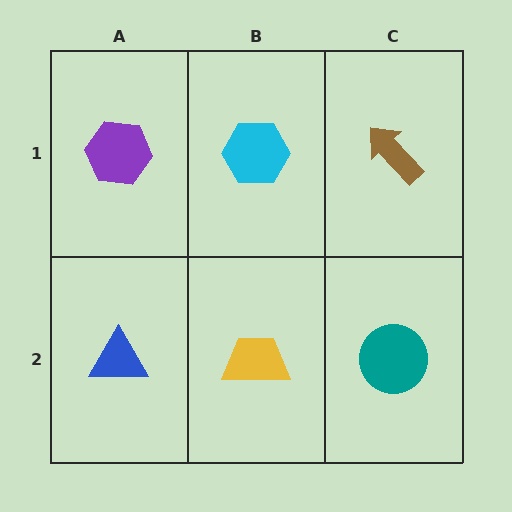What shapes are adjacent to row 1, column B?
A yellow trapezoid (row 2, column B), a purple hexagon (row 1, column A), a brown arrow (row 1, column C).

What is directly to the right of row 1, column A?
A cyan hexagon.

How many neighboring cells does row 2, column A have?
2.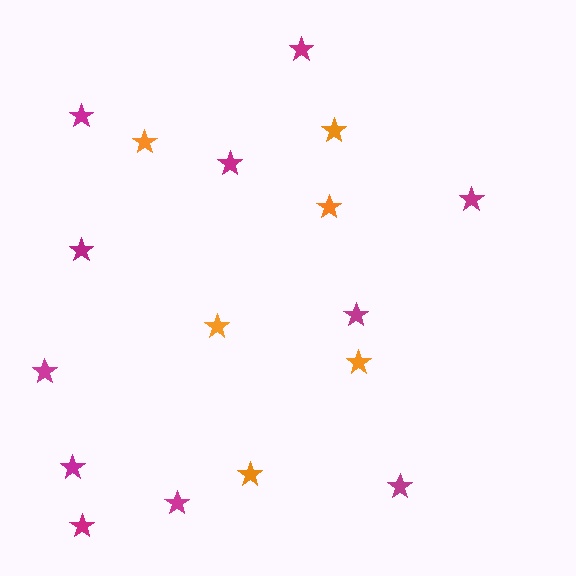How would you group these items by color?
There are 2 groups: one group of orange stars (6) and one group of magenta stars (11).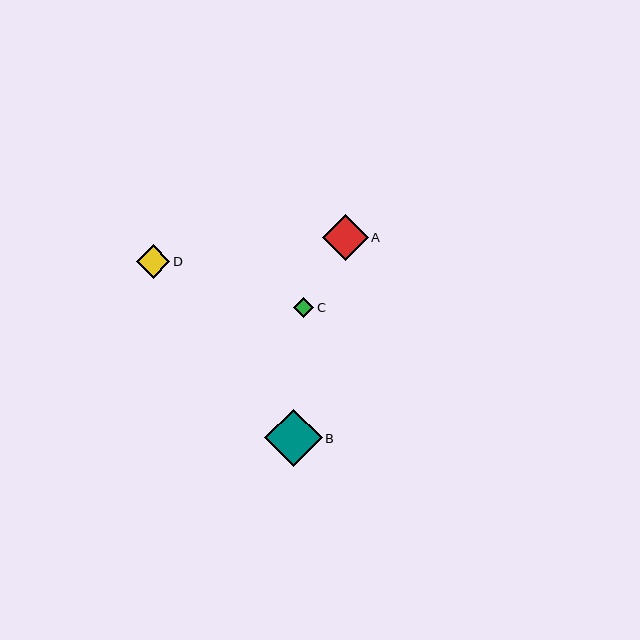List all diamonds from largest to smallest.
From largest to smallest: B, A, D, C.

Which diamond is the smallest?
Diamond C is the smallest with a size of approximately 20 pixels.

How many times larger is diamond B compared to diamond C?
Diamond B is approximately 2.8 times the size of diamond C.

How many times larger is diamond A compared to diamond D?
Diamond A is approximately 1.4 times the size of diamond D.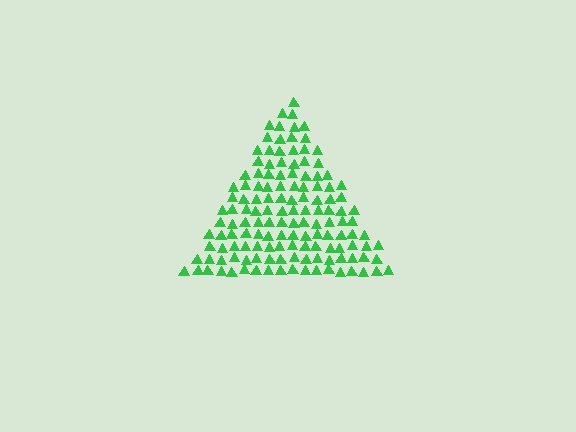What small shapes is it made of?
It is made of small triangles.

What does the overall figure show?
The overall figure shows a triangle.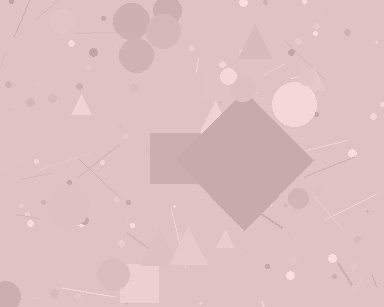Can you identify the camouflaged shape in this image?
The camouflaged shape is a diamond.